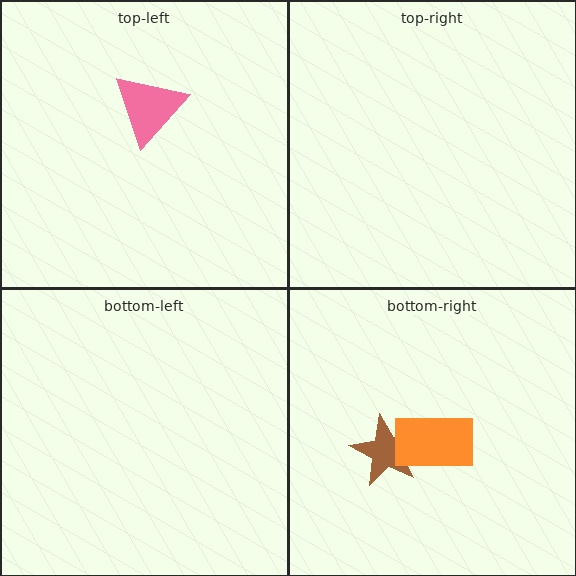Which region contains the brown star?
The bottom-right region.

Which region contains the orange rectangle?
The bottom-right region.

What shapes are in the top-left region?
The pink triangle.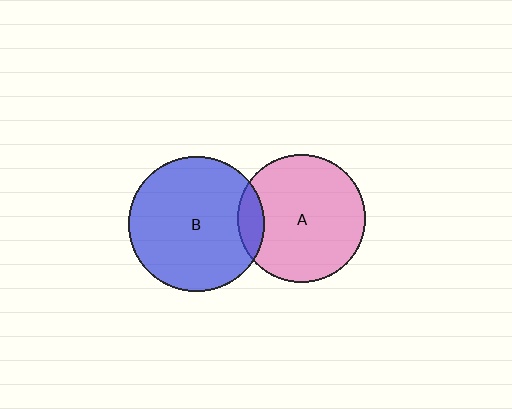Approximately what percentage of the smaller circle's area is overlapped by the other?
Approximately 10%.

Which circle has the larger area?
Circle B (blue).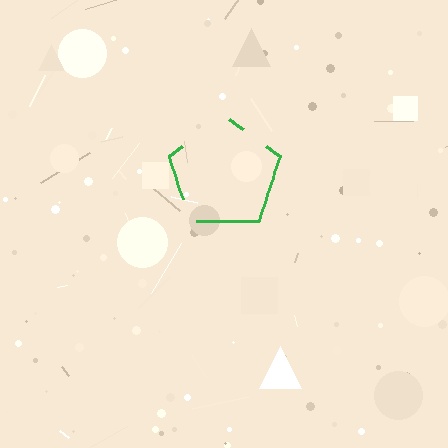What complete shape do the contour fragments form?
The contour fragments form a pentagon.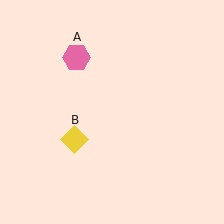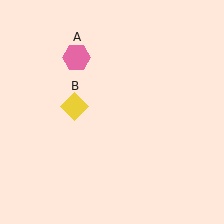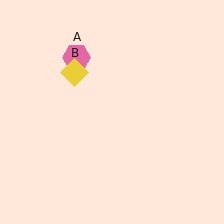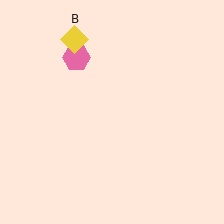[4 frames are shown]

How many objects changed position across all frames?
1 object changed position: yellow diamond (object B).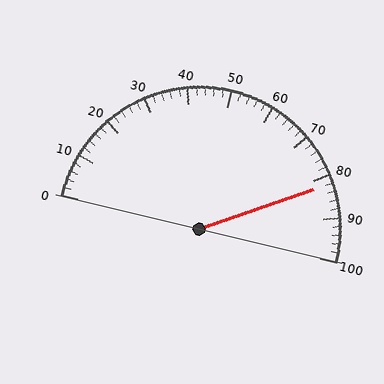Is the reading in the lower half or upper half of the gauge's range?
The reading is in the upper half of the range (0 to 100).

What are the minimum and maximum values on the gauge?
The gauge ranges from 0 to 100.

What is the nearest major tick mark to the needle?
The nearest major tick mark is 80.